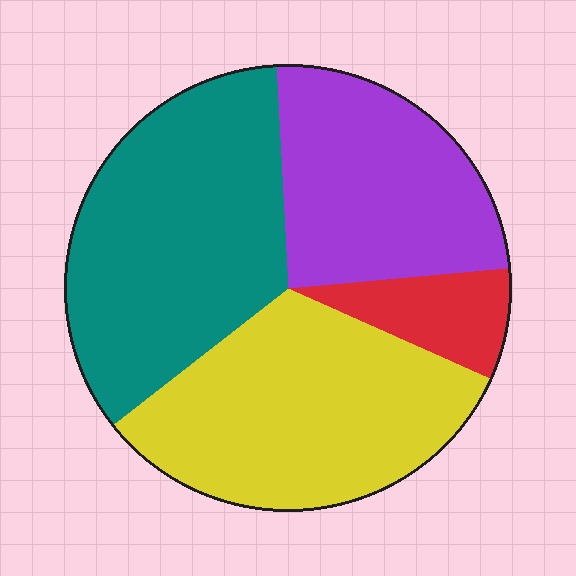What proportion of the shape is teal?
Teal covers about 35% of the shape.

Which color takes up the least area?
Red, at roughly 10%.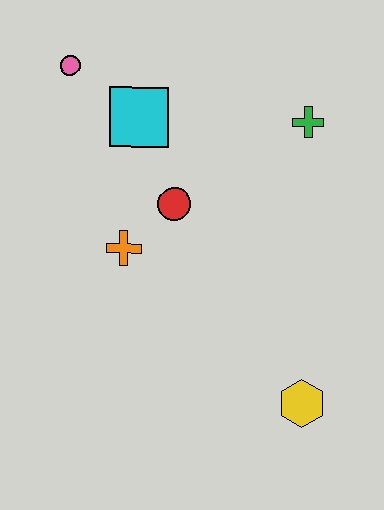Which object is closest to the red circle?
The orange cross is closest to the red circle.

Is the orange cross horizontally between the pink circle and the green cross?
Yes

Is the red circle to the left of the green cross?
Yes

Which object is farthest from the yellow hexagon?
The pink circle is farthest from the yellow hexagon.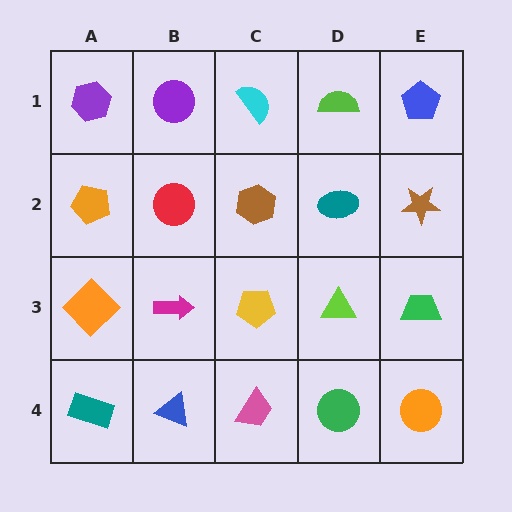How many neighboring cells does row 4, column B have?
3.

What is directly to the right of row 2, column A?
A red circle.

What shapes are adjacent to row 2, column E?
A blue pentagon (row 1, column E), a green trapezoid (row 3, column E), a teal ellipse (row 2, column D).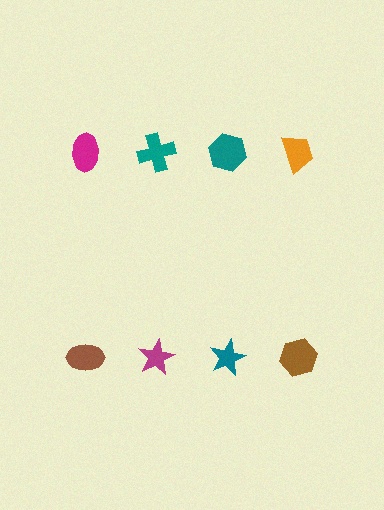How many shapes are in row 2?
4 shapes.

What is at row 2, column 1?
A brown ellipse.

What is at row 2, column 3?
A teal star.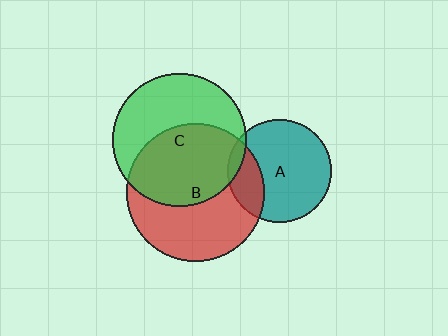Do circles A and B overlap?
Yes.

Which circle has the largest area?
Circle B (red).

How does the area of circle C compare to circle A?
Approximately 1.7 times.